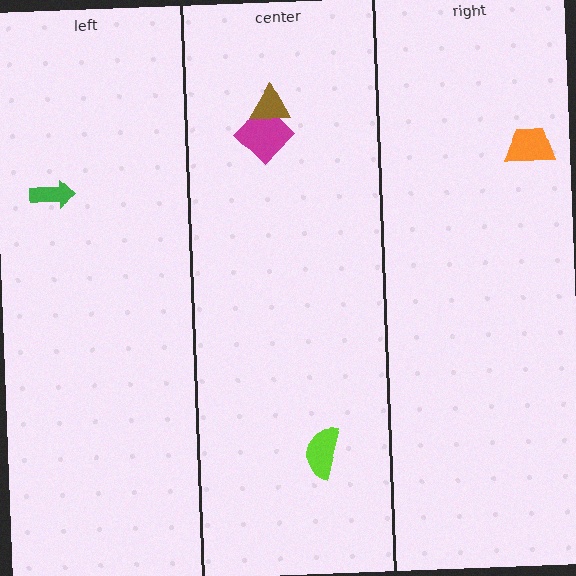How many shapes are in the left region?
1.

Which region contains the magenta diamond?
The center region.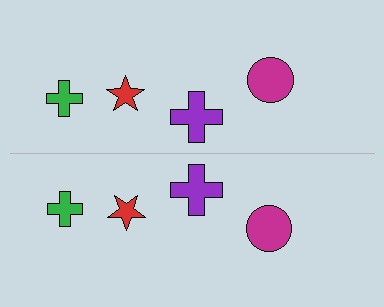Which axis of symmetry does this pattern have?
The pattern has a horizontal axis of symmetry running through the center of the image.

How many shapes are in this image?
There are 8 shapes in this image.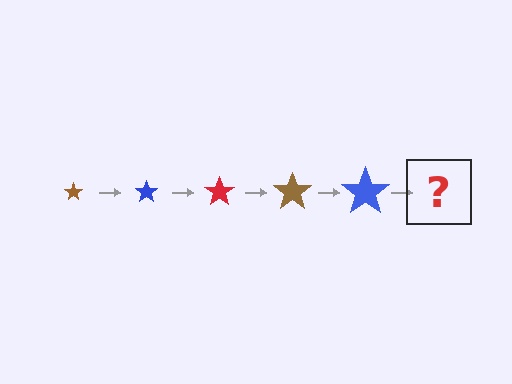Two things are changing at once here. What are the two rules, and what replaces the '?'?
The two rules are that the star grows larger each step and the color cycles through brown, blue, and red. The '?' should be a red star, larger than the previous one.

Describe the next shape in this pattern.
It should be a red star, larger than the previous one.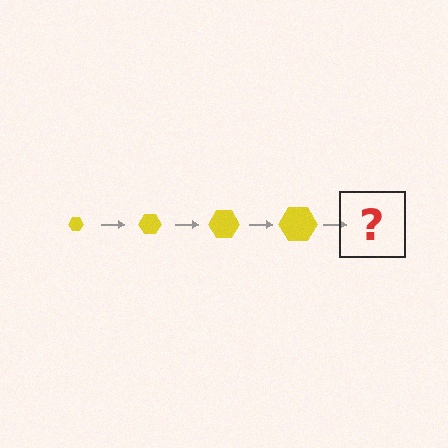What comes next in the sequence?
The next element should be a yellow hexagon, larger than the previous one.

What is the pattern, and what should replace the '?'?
The pattern is that the hexagon gets progressively larger each step. The '?' should be a yellow hexagon, larger than the previous one.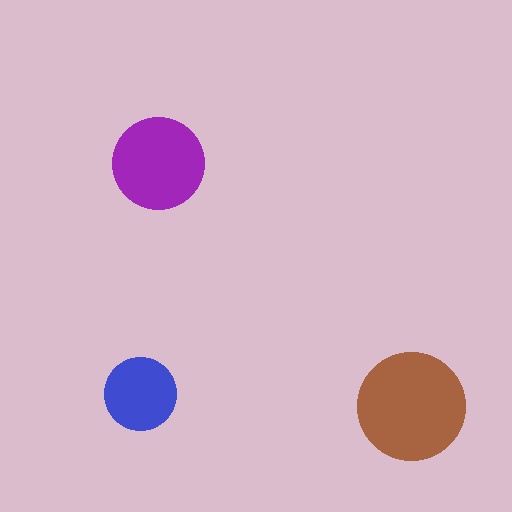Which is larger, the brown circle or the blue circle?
The brown one.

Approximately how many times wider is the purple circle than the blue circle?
About 1.5 times wider.